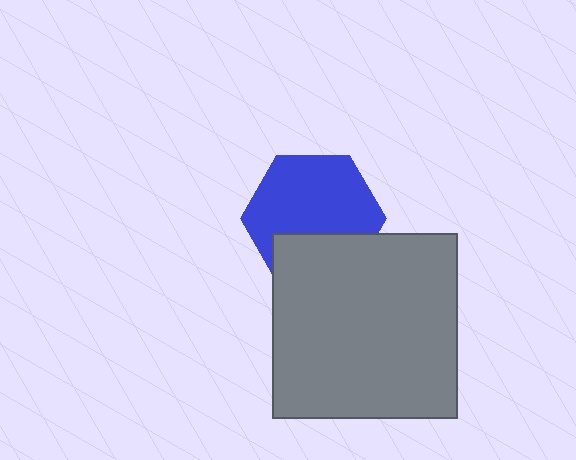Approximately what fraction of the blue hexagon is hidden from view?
Roughly 32% of the blue hexagon is hidden behind the gray square.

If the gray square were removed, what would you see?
You would see the complete blue hexagon.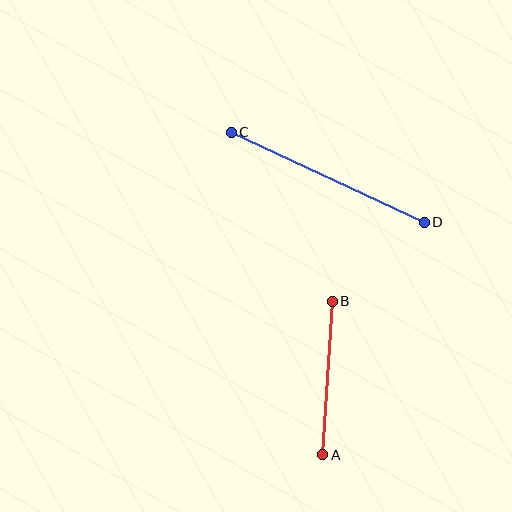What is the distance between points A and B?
The distance is approximately 154 pixels.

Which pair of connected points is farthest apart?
Points C and D are farthest apart.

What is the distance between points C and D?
The distance is approximately 213 pixels.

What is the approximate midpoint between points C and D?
The midpoint is at approximately (328, 177) pixels.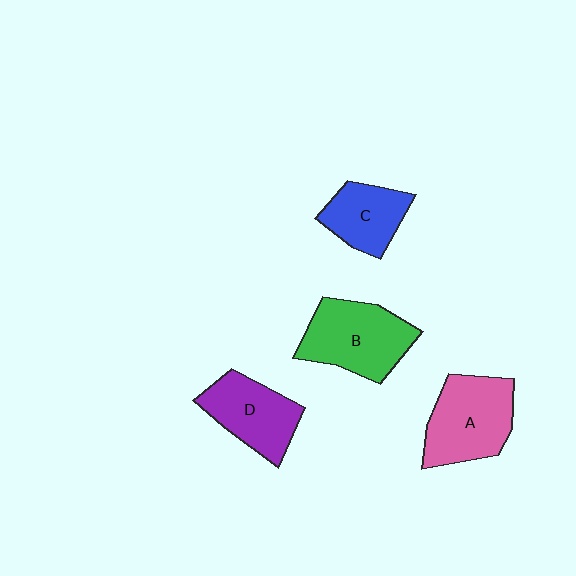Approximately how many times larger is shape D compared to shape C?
Approximately 1.2 times.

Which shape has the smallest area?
Shape C (blue).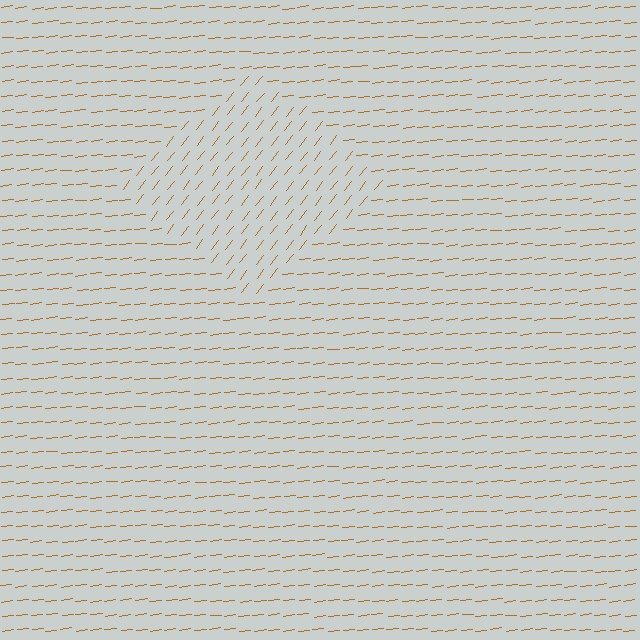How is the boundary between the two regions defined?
The boundary is defined purely by a change in line orientation (approximately 45 degrees difference). All lines are the same color and thickness.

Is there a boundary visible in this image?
Yes, there is a texture boundary formed by a change in line orientation.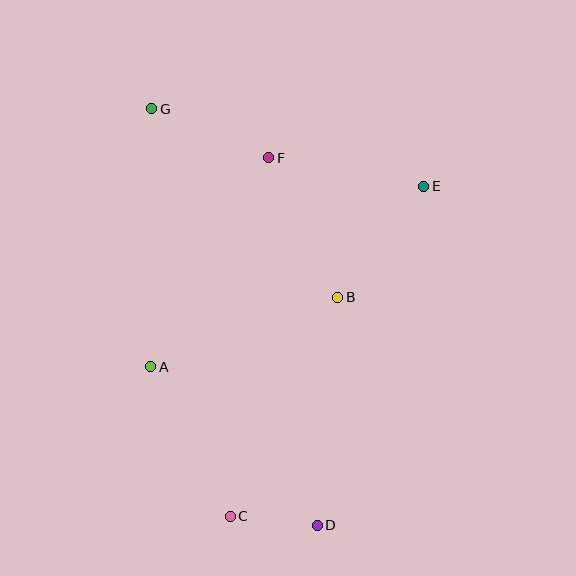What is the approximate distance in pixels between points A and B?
The distance between A and B is approximately 199 pixels.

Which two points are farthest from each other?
Points D and G are farthest from each other.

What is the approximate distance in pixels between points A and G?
The distance between A and G is approximately 258 pixels.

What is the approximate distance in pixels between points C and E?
The distance between C and E is approximately 382 pixels.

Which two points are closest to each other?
Points C and D are closest to each other.